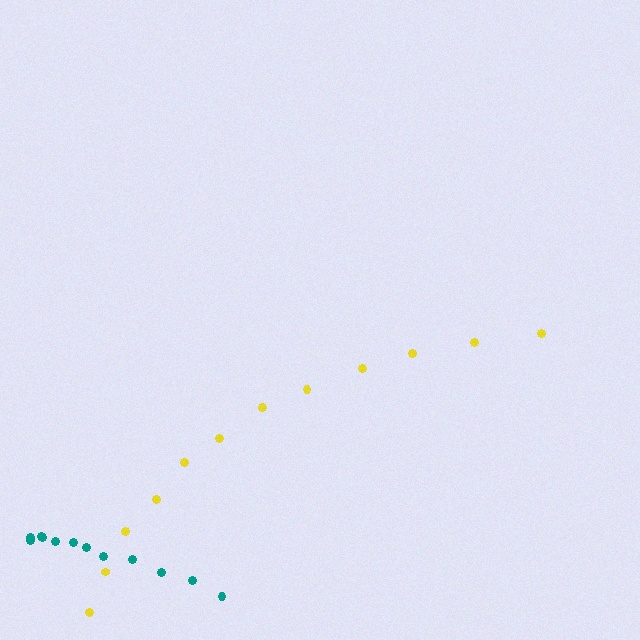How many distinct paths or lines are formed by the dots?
There are 2 distinct paths.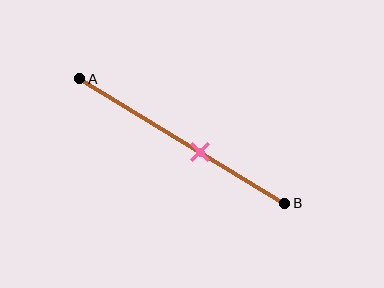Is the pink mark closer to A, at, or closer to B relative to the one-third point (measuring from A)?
The pink mark is closer to point B than the one-third point of segment AB.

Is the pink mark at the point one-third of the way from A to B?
No, the mark is at about 60% from A, not at the 33% one-third point.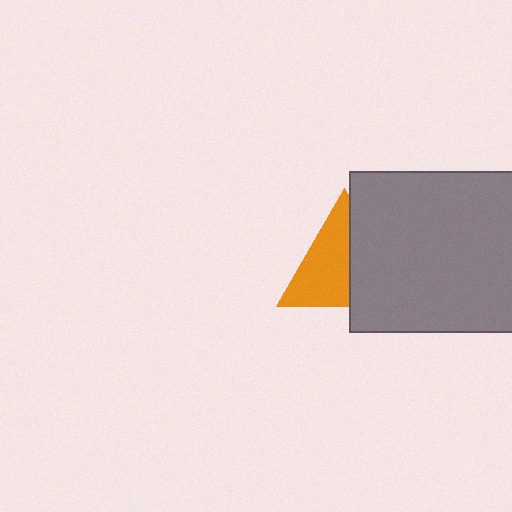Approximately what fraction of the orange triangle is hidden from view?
Roughly 43% of the orange triangle is hidden behind the gray rectangle.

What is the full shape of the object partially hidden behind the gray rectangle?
The partially hidden object is an orange triangle.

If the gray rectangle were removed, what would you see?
You would see the complete orange triangle.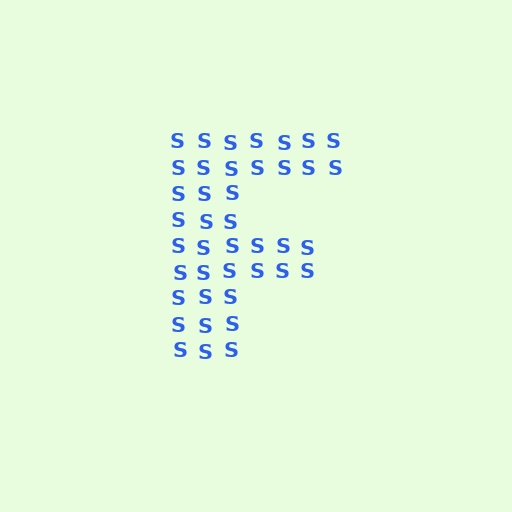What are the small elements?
The small elements are letter S's.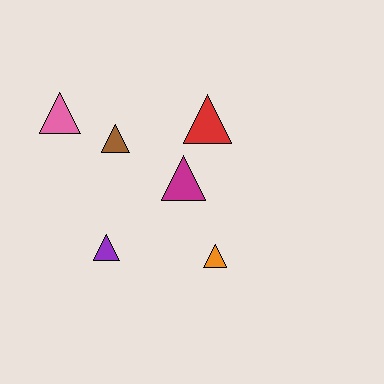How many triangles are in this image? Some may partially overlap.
There are 6 triangles.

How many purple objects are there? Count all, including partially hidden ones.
There is 1 purple object.